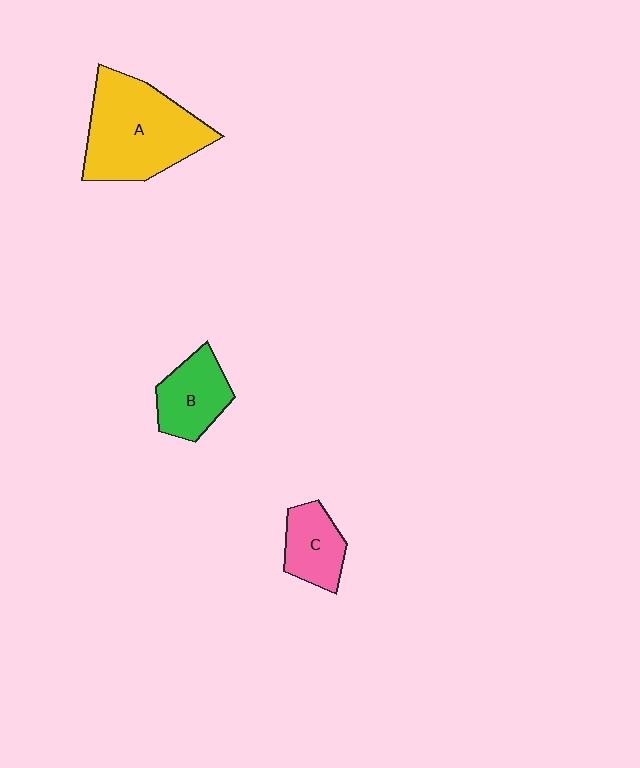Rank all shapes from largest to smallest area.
From largest to smallest: A (yellow), B (green), C (pink).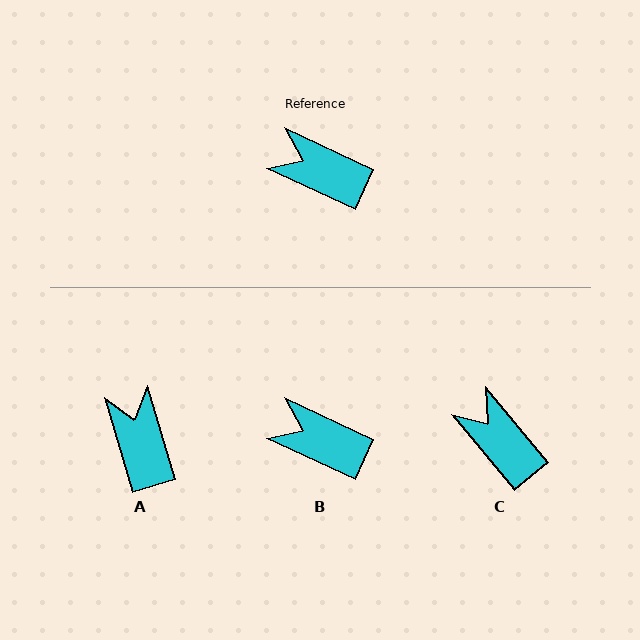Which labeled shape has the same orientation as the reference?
B.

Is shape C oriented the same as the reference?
No, it is off by about 26 degrees.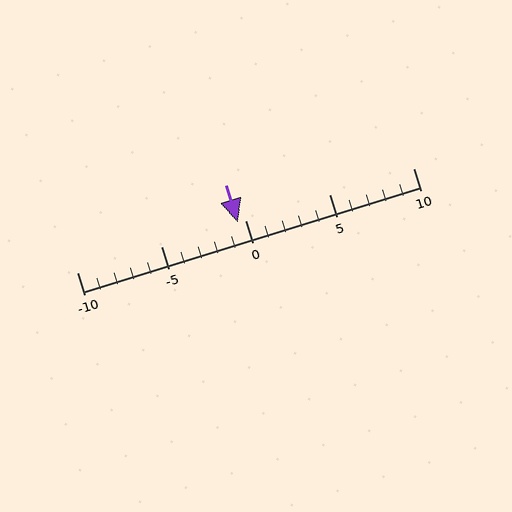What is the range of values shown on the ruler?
The ruler shows values from -10 to 10.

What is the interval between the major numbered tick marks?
The major tick marks are spaced 5 units apart.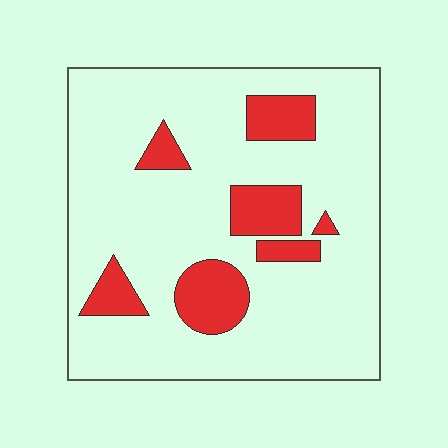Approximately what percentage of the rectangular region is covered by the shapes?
Approximately 15%.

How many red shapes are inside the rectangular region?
7.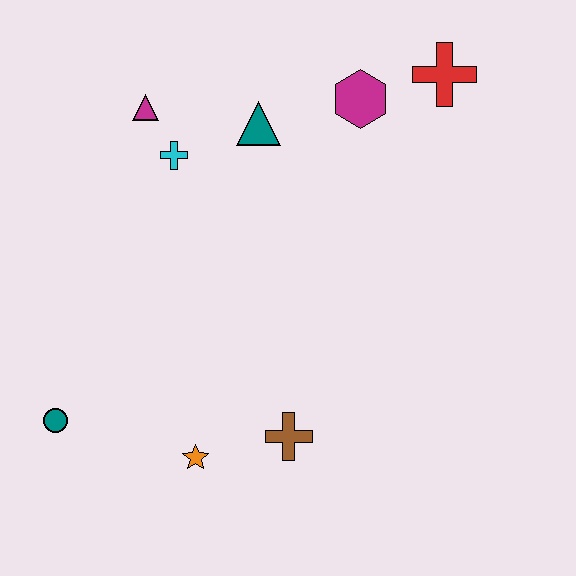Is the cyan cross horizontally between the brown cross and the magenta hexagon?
No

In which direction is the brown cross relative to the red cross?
The brown cross is below the red cross.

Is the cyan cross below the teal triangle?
Yes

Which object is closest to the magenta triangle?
The cyan cross is closest to the magenta triangle.